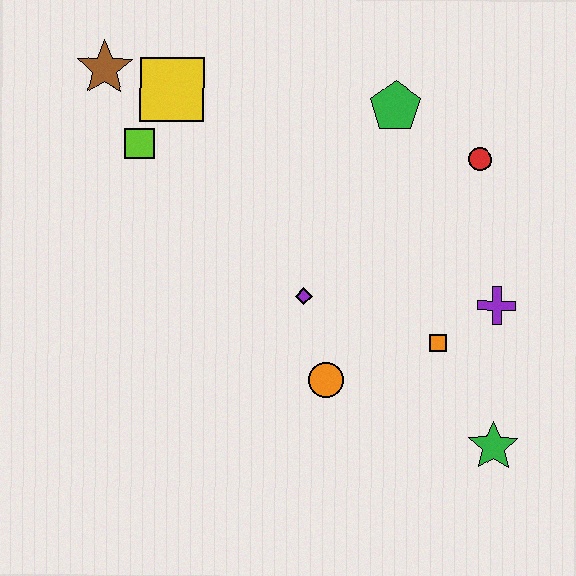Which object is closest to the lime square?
The yellow square is closest to the lime square.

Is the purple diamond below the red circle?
Yes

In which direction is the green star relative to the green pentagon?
The green star is below the green pentagon.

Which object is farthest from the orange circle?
The brown star is farthest from the orange circle.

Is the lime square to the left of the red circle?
Yes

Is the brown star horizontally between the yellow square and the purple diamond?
No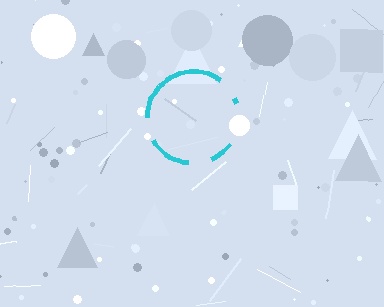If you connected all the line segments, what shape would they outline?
They would outline a circle.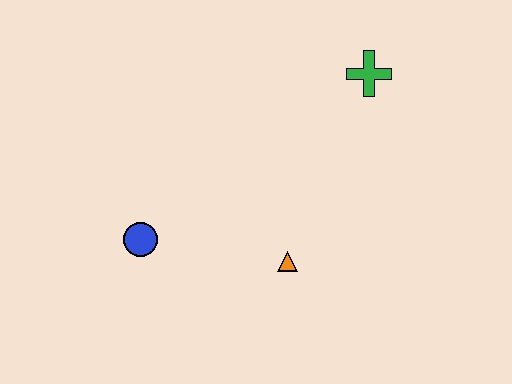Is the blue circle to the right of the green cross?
No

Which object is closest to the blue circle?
The orange triangle is closest to the blue circle.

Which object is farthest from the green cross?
The blue circle is farthest from the green cross.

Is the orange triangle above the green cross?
No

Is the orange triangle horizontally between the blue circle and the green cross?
Yes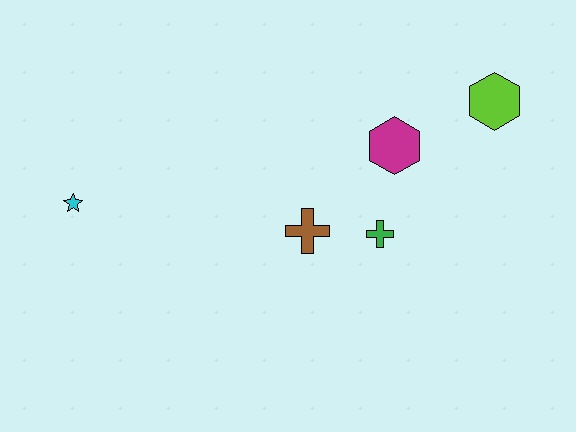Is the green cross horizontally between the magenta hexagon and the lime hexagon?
No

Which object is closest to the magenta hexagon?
The green cross is closest to the magenta hexagon.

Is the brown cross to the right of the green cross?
No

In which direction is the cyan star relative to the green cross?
The cyan star is to the left of the green cross.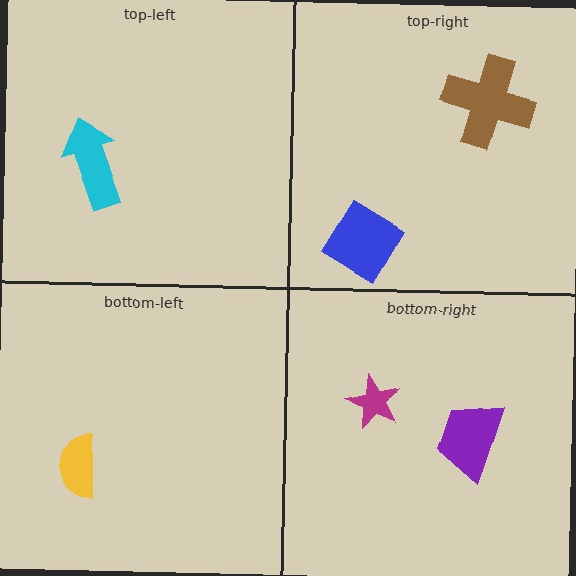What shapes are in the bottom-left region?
The yellow semicircle.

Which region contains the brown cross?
The top-right region.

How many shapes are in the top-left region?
1.